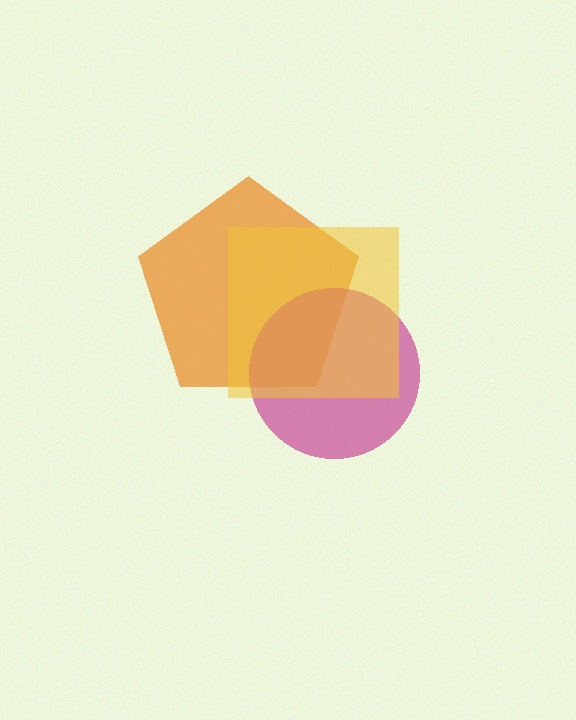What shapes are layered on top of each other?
The layered shapes are: an orange pentagon, a magenta circle, a yellow square.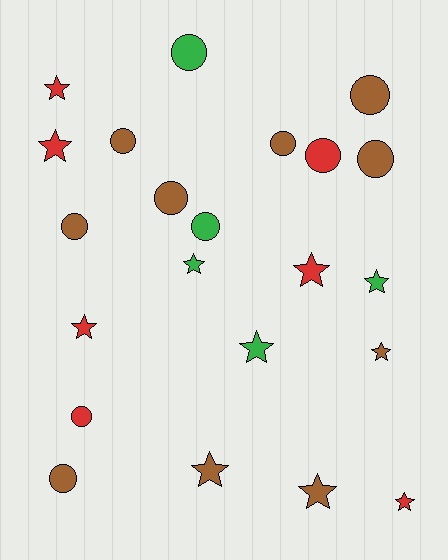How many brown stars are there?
There are 3 brown stars.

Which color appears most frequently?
Brown, with 10 objects.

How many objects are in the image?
There are 22 objects.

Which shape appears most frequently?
Star, with 11 objects.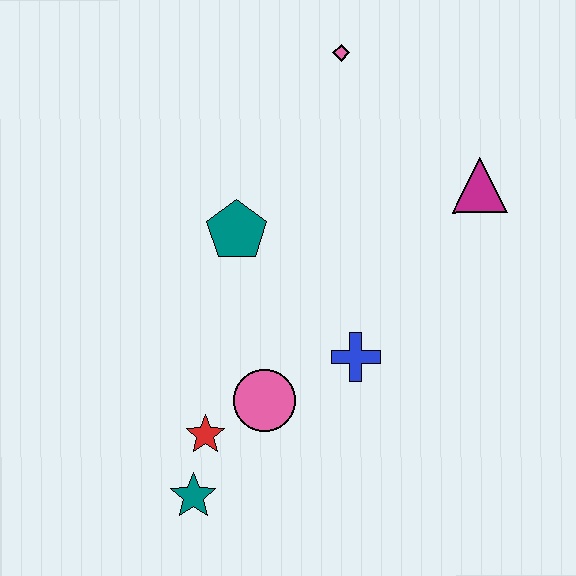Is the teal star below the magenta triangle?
Yes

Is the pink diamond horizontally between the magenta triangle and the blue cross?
No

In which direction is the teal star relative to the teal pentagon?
The teal star is below the teal pentagon.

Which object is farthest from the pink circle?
The pink diamond is farthest from the pink circle.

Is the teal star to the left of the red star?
Yes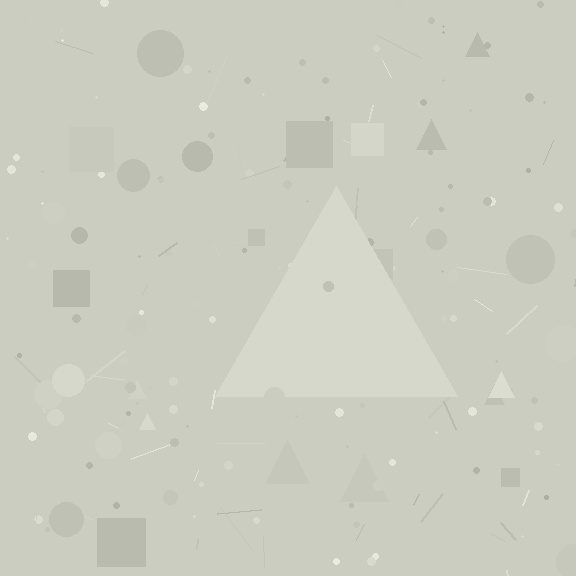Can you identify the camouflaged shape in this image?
The camouflaged shape is a triangle.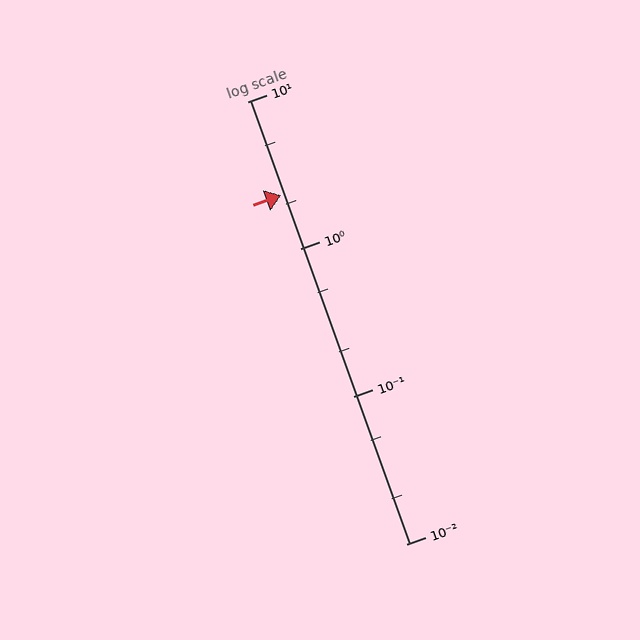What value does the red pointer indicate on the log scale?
The pointer indicates approximately 2.3.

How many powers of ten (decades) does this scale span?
The scale spans 3 decades, from 0.01 to 10.